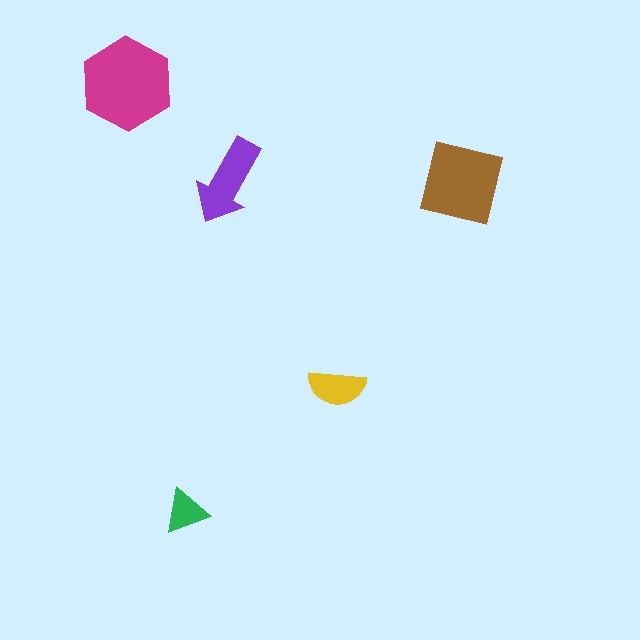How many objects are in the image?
There are 5 objects in the image.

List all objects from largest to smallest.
The magenta hexagon, the brown square, the purple arrow, the yellow semicircle, the green triangle.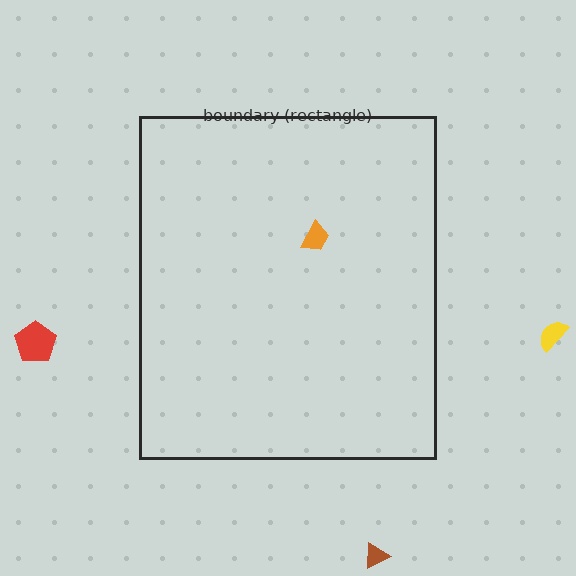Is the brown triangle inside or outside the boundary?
Outside.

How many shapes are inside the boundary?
1 inside, 3 outside.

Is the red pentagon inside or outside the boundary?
Outside.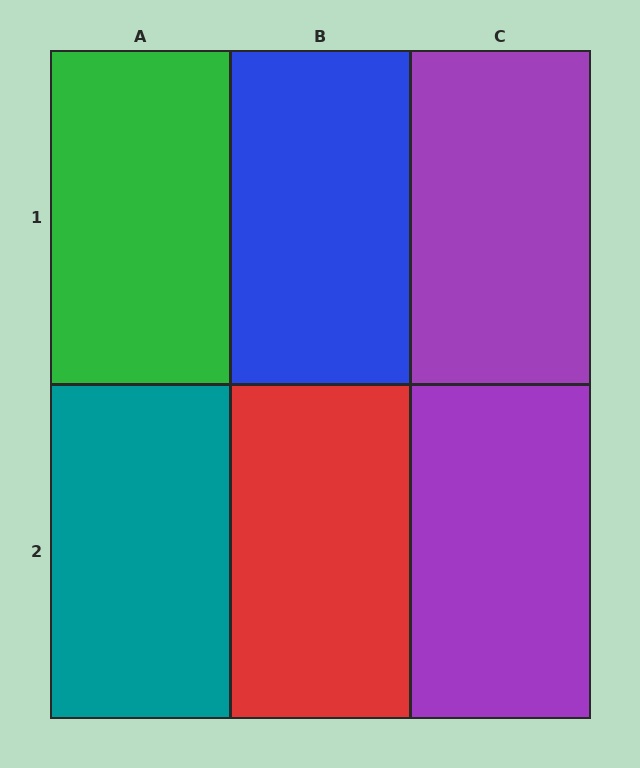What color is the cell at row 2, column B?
Red.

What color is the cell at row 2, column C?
Purple.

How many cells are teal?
1 cell is teal.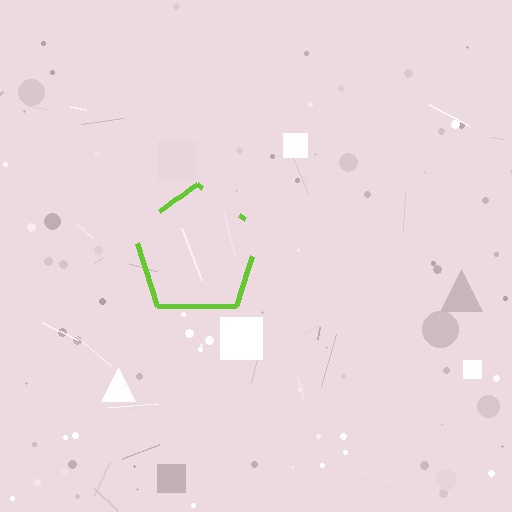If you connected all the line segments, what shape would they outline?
They would outline a pentagon.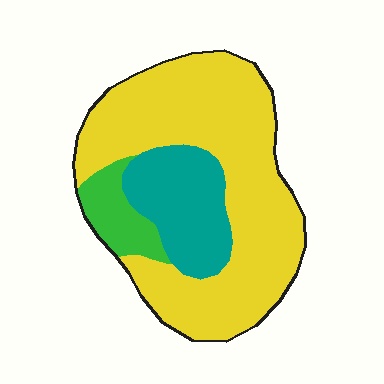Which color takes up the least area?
Green, at roughly 10%.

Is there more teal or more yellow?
Yellow.